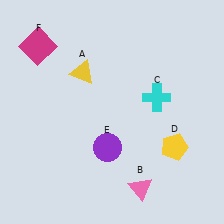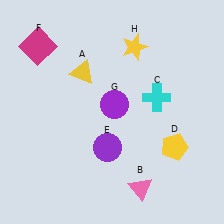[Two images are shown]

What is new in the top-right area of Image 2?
A purple circle (G) was added in the top-right area of Image 2.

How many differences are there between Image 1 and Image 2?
There are 2 differences between the two images.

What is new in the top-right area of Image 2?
A yellow star (H) was added in the top-right area of Image 2.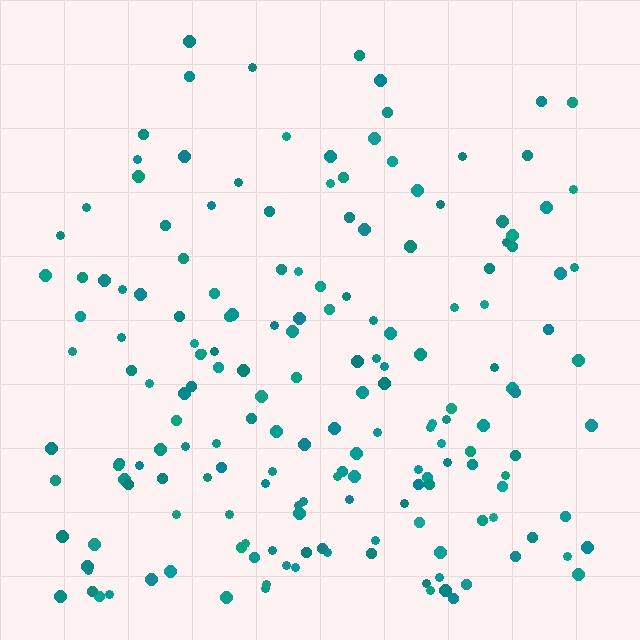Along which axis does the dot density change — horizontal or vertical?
Vertical.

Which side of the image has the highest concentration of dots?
The bottom.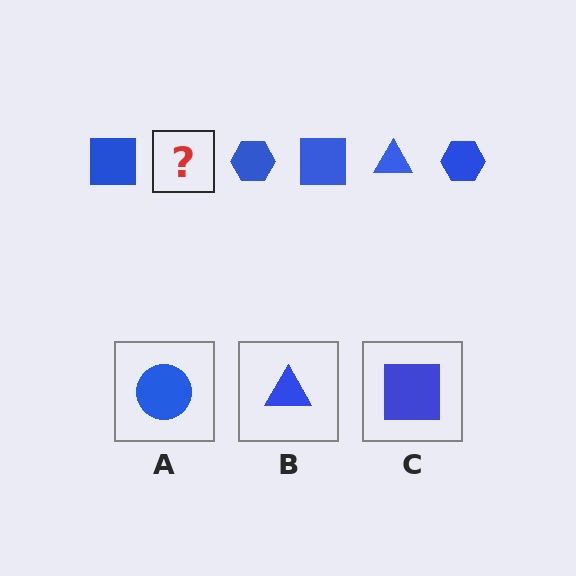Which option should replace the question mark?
Option B.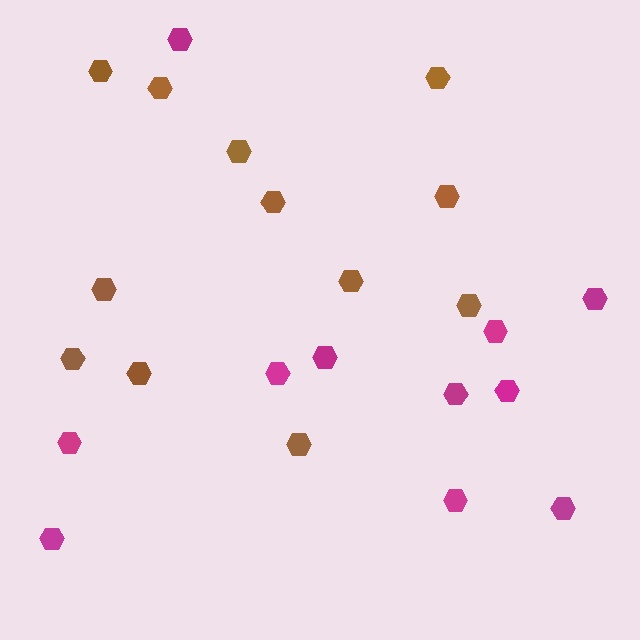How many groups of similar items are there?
There are 2 groups: one group of magenta hexagons (11) and one group of brown hexagons (12).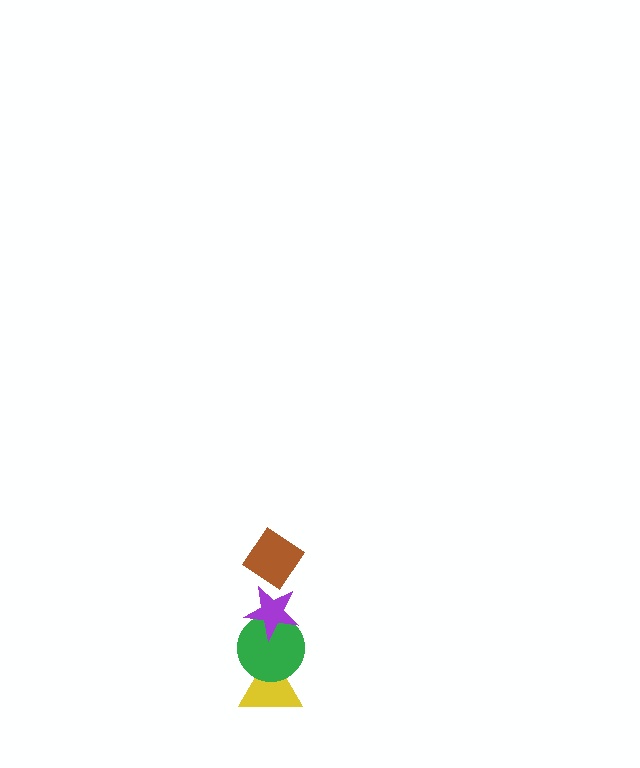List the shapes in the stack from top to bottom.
From top to bottom: the brown diamond, the purple star, the green circle, the yellow triangle.